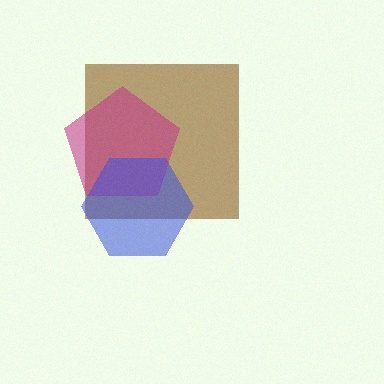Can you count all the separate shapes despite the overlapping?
Yes, there are 3 separate shapes.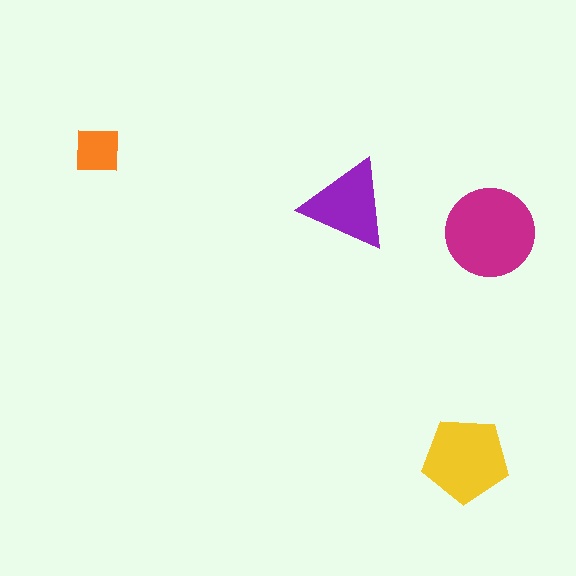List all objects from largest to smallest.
The magenta circle, the yellow pentagon, the purple triangle, the orange square.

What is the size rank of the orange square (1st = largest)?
4th.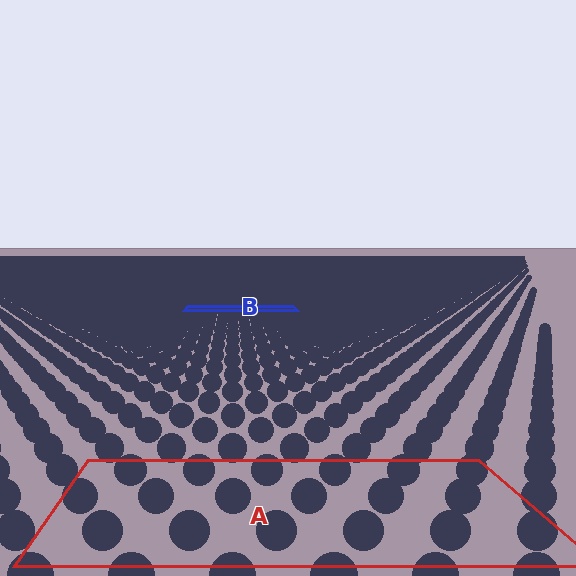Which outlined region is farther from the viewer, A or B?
Region B is farther from the viewer — the texture elements inside it appear smaller and more densely packed.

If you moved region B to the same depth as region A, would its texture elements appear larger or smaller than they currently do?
They would appear larger. At a closer depth, the same texture elements are projected at a bigger on-screen size.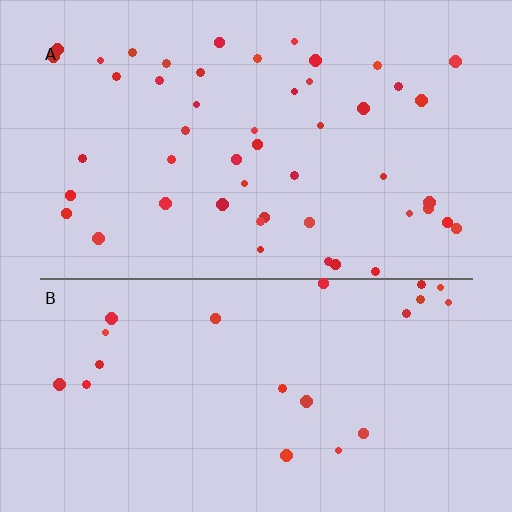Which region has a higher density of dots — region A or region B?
A (the top).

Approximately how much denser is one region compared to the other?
Approximately 2.2× — region A over region B.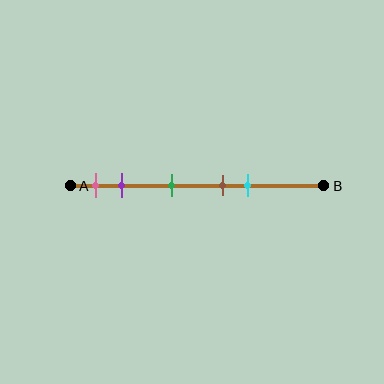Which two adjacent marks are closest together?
The brown and cyan marks are the closest adjacent pair.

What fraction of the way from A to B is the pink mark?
The pink mark is approximately 10% (0.1) of the way from A to B.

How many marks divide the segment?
There are 5 marks dividing the segment.